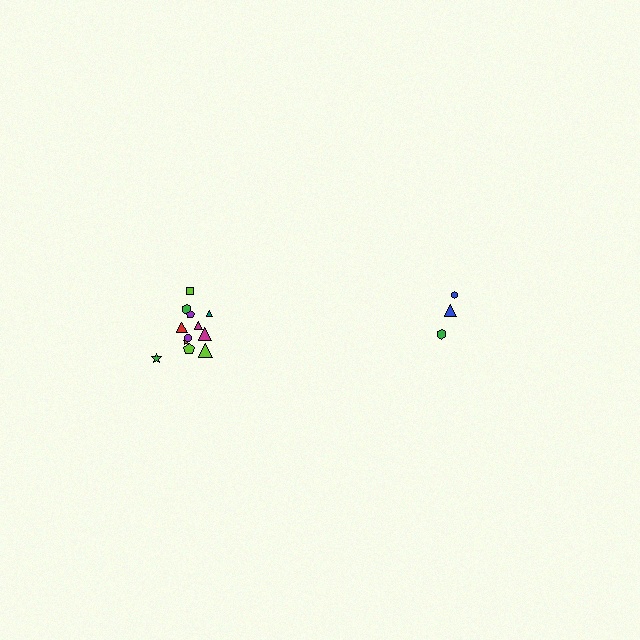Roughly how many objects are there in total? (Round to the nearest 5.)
Roughly 15 objects in total.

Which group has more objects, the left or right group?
The left group.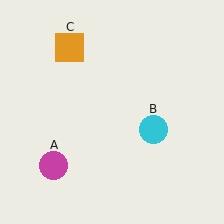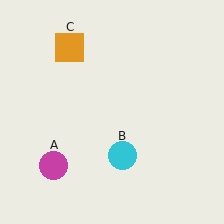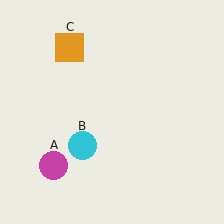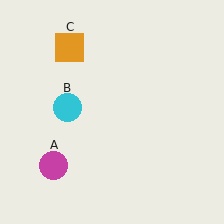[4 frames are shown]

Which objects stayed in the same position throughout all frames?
Magenta circle (object A) and orange square (object C) remained stationary.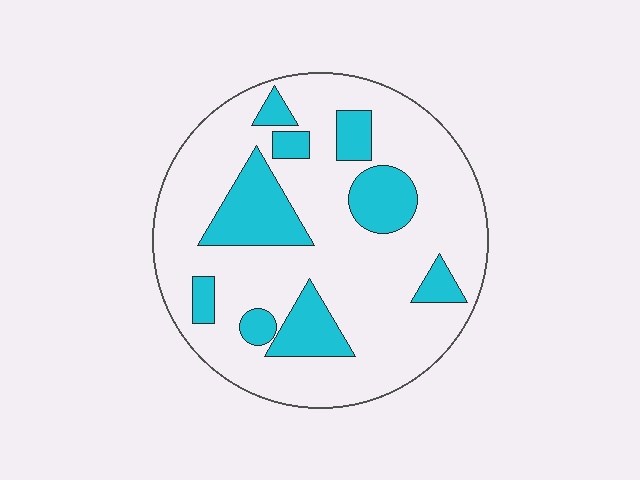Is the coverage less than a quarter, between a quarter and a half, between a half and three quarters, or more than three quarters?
Less than a quarter.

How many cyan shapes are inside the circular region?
9.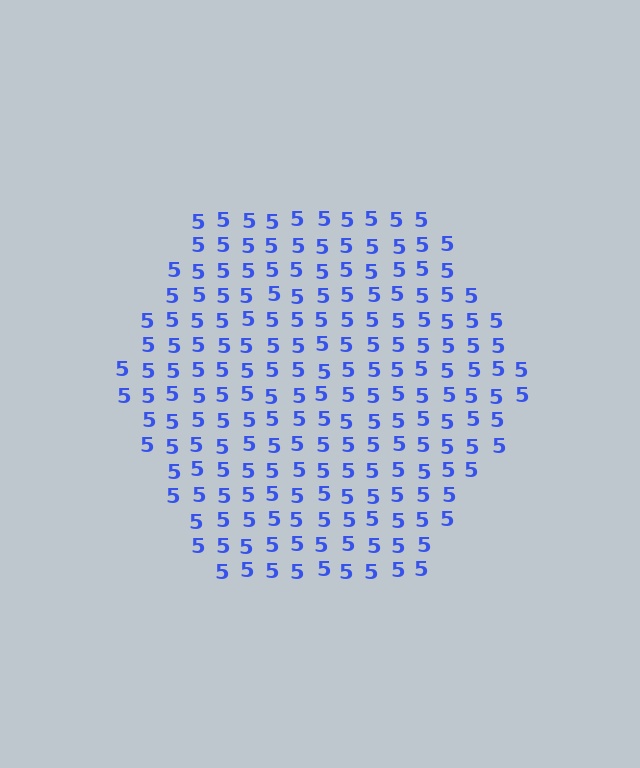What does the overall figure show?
The overall figure shows a hexagon.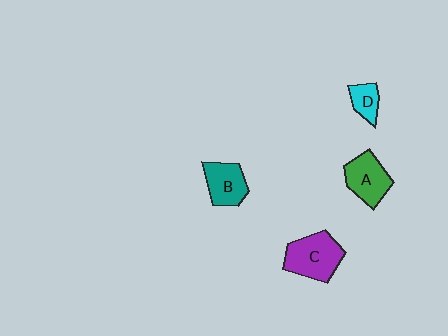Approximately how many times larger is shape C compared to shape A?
Approximately 1.2 times.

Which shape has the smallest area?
Shape D (cyan).